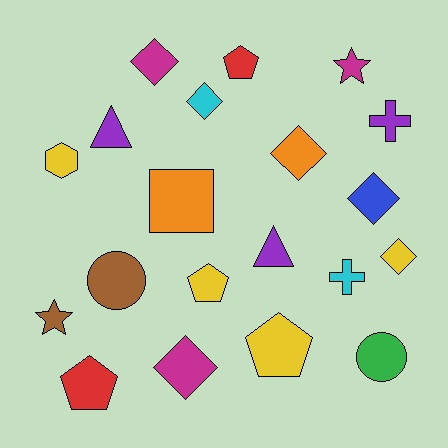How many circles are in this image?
There are 2 circles.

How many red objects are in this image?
There are 2 red objects.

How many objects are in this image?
There are 20 objects.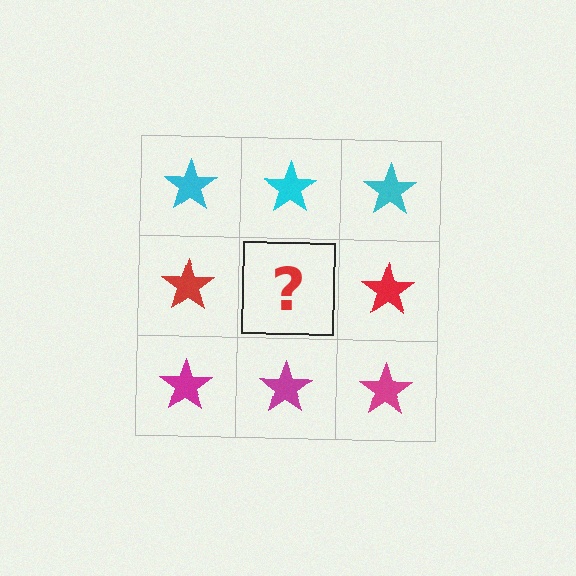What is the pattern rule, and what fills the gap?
The rule is that each row has a consistent color. The gap should be filled with a red star.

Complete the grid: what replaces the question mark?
The question mark should be replaced with a red star.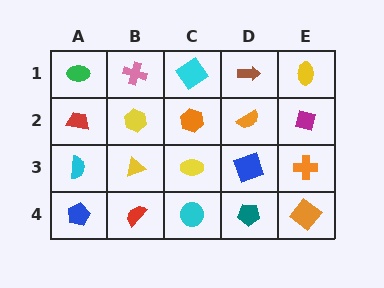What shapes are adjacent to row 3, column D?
An orange semicircle (row 2, column D), a teal pentagon (row 4, column D), a yellow ellipse (row 3, column C), an orange cross (row 3, column E).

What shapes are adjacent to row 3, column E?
A magenta square (row 2, column E), an orange diamond (row 4, column E), a blue square (row 3, column D).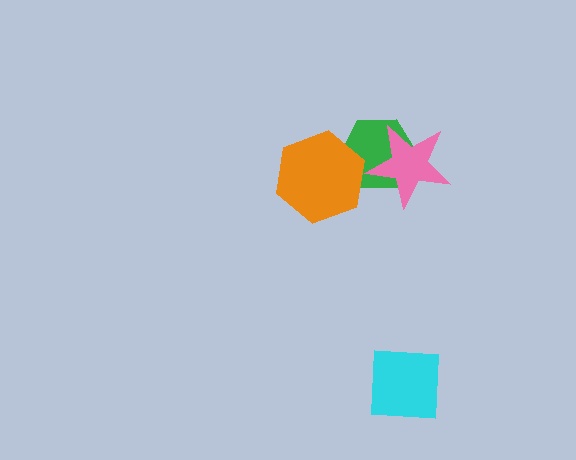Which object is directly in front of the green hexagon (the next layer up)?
The orange hexagon is directly in front of the green hexagon.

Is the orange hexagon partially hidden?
No, no other shape covers it.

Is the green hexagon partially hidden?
Yes, it is partially covered by another shape.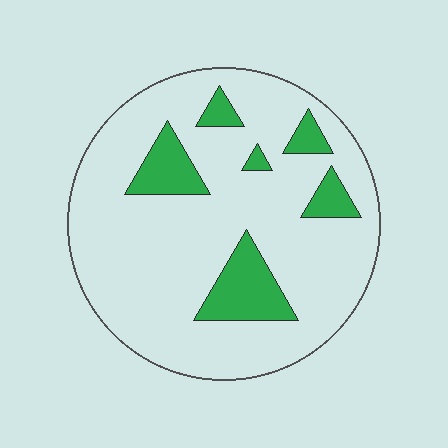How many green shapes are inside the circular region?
6.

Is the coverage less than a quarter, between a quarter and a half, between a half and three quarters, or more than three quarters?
Less than a quarter.